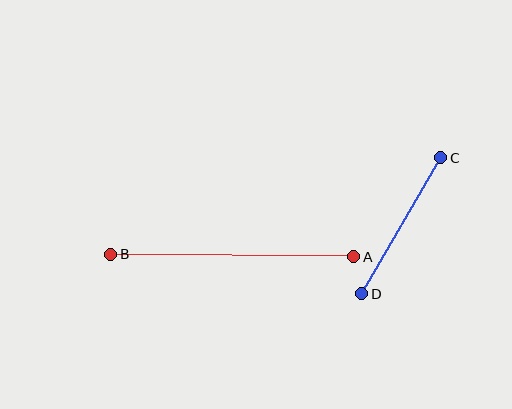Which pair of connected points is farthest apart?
Points A and B are farthest apart.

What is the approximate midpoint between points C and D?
The midpoint is at approximately (401, 226) pixels.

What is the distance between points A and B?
The distance is approximately 243 pixels.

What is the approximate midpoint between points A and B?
The midpoint is at approximately (232, 256) pixels.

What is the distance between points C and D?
The distance is approximately 157 pixels.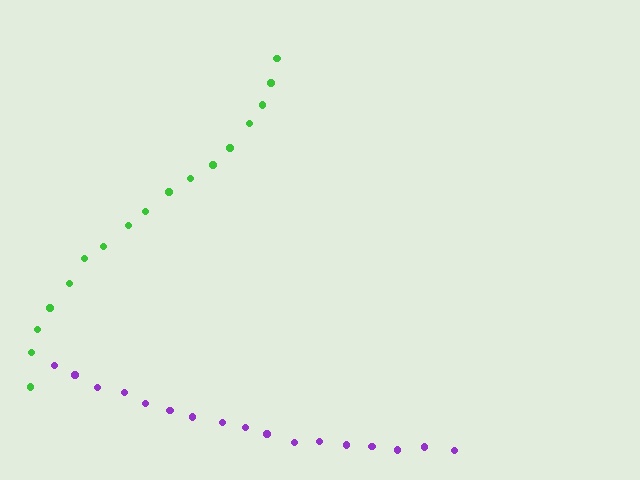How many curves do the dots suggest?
There are 2 distinct paths.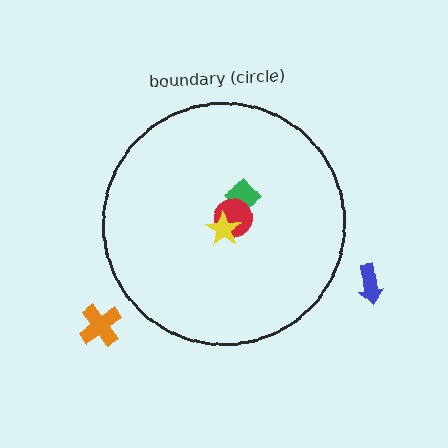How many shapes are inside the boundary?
3 inside, 2 outside.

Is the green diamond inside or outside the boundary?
Inside.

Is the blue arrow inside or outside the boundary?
Outside.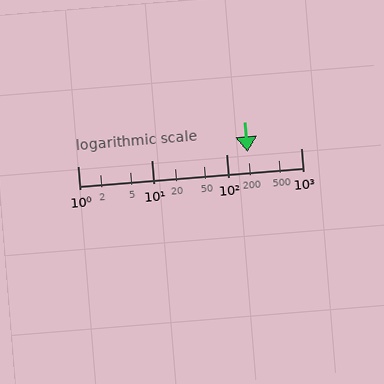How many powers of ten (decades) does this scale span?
The scale spans 3 decades, from 1 to 1000.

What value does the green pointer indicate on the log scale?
The pointer indicates approximately 190.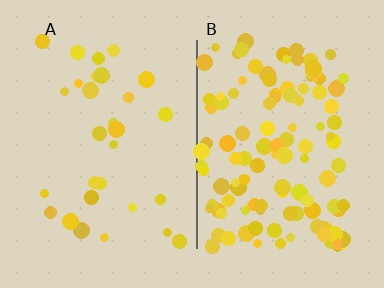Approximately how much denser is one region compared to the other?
Approximately 4.2× — region B over region A.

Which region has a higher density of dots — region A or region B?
B (the right).